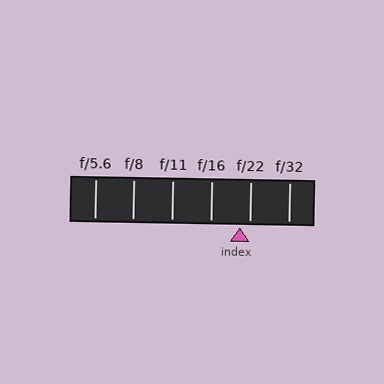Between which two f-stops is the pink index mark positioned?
The index mark is between f/16 and f/22.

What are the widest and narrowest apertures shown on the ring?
The widest aperture shown is f/5.6 and the narrowest is f/32.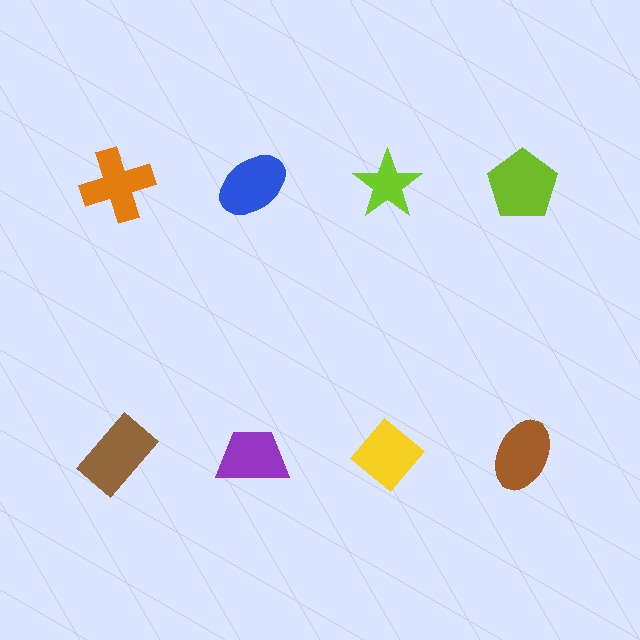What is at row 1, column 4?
A lime pentagon.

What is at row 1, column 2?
A blue ellipse.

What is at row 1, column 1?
An orange cross.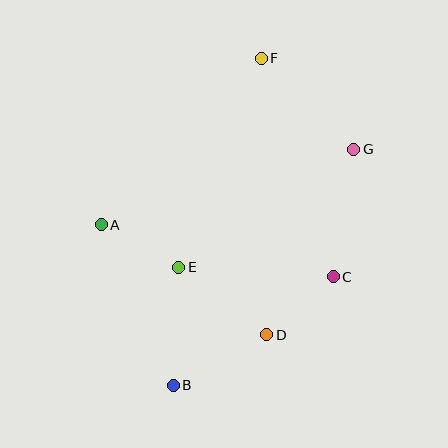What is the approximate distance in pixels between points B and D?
The distance between B and D is approximately 106 pixels.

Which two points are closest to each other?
Points A and E are closest to each other.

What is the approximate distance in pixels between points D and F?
The distance between D and F is approximately 277 pixels.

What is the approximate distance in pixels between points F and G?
The distance between F and G is approximately 130 pixels.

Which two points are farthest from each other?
Points B and F are farthest from each other.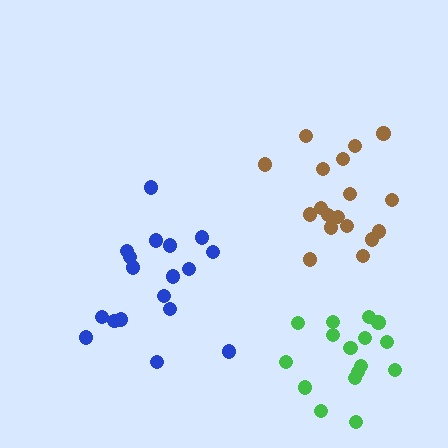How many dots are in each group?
Group 1: 18 dots, Group 2: 16 dots, Group 3: 18 dots (52 total).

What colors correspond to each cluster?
The clusters are colored: blue, green, brown.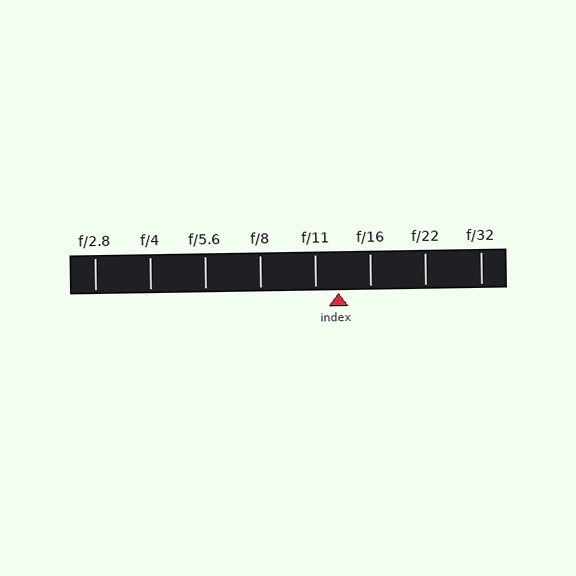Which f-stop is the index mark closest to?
The index mark is closest to f/11.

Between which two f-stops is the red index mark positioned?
The index mark is between f/11 and f/16.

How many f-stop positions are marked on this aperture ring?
There are 8 f-stop positions marked.